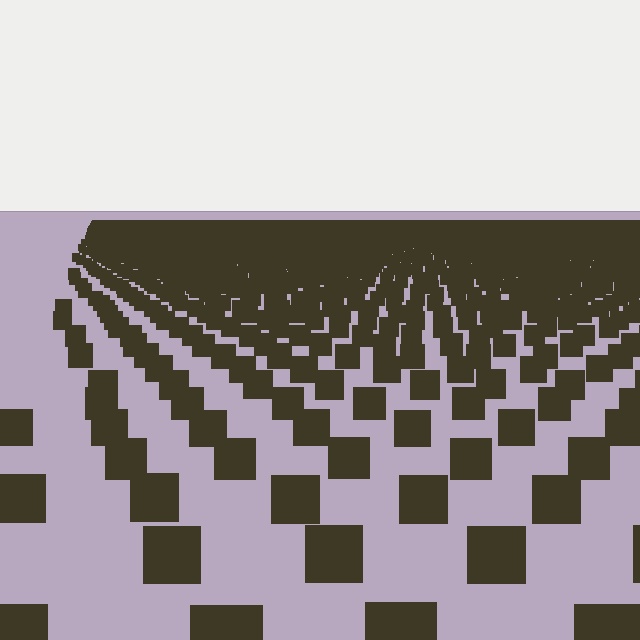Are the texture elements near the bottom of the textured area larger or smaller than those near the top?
Larger. Near the bottom, elements are closer to the viewer and appear at a bigger on-screen size.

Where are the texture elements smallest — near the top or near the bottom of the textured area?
Near the top.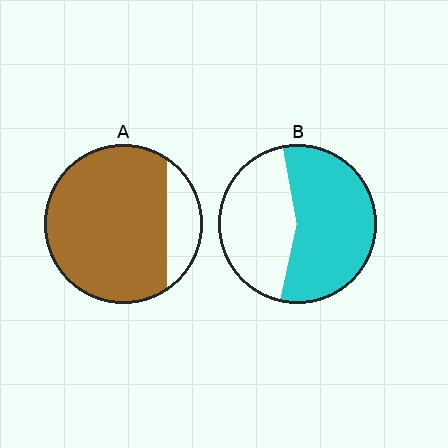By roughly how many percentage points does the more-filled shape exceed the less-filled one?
By roughly 25 percentage points (A over B).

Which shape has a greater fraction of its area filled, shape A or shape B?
Shape A.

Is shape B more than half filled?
Yes.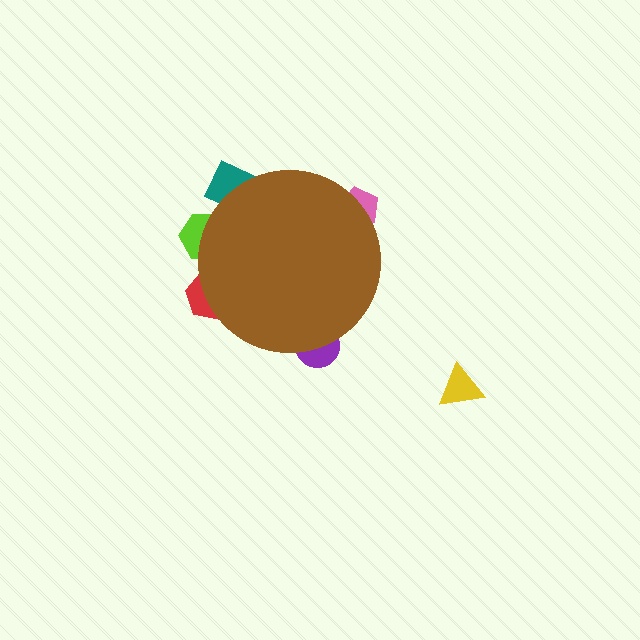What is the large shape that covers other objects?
A brown circle.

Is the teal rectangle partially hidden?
Yes, the teal rectangle is partially hidden behind the brown circle.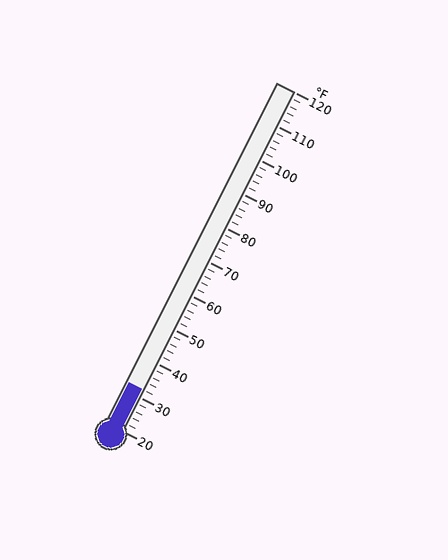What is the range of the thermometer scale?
The thermometer scale ranges from 20°F to 120°F.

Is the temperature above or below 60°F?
The temperature is below 60°F.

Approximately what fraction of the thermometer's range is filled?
The thermometer is filled to approximately 10% of its range.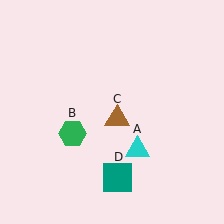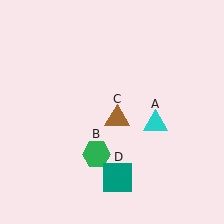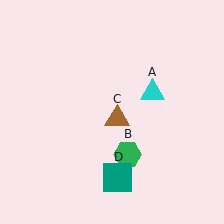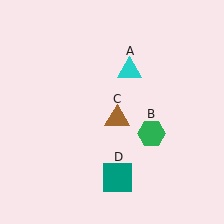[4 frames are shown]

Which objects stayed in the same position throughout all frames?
Brown triangle (object C) and teal square (object D) remained stationary.